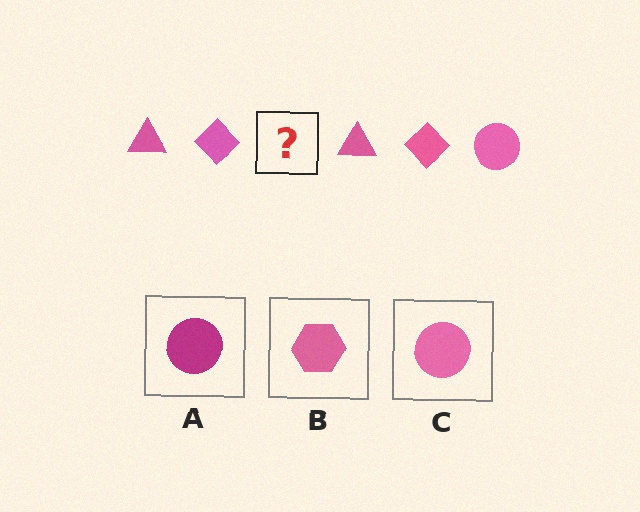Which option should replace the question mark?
Option C.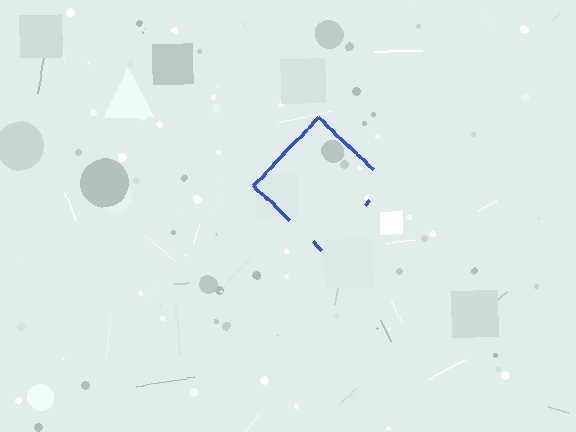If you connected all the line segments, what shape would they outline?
They would outline a diamond.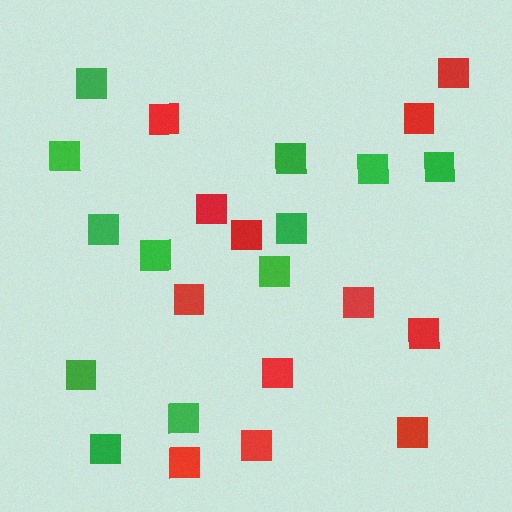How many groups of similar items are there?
There are 2 groups: one group of green squares (12) and one group of red squares (12).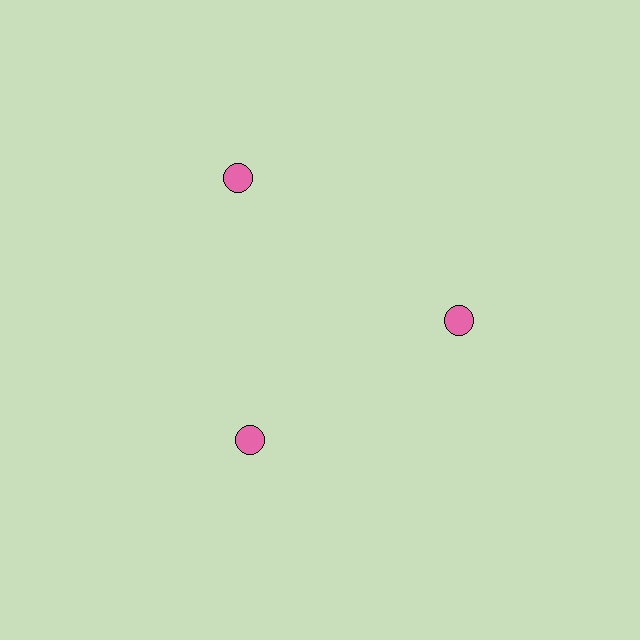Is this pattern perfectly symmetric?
No. The 3 pink circles are arranged in a ring, but one element near the 11 o'clock position is pushed outward from the center, breaking the 3-fold rotational symmetry.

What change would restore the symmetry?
The symmetry would be restored by moving it inward, back onto the ring so that all 3 circles sit at equal angles and equal distance from the center.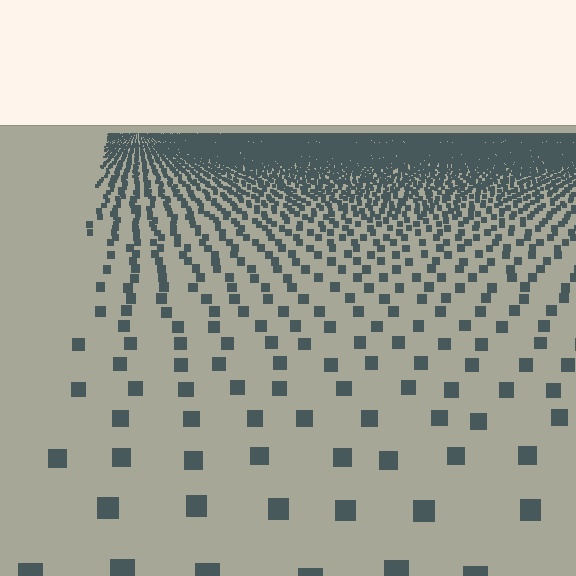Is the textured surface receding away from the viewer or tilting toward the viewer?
The surface is receding away from the viewer. Texture elements get smaller and denser toward the top.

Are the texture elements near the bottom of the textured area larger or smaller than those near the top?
Larger. Near the bottom, elements are closer to the viewer and appear at a bigger on-screen size.